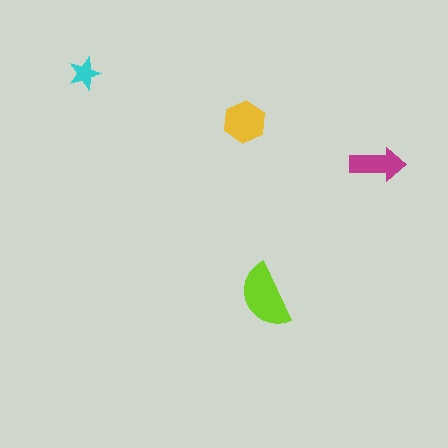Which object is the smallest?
The cyan star.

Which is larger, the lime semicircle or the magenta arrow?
The lime semicircle.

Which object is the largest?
The lime semicircle.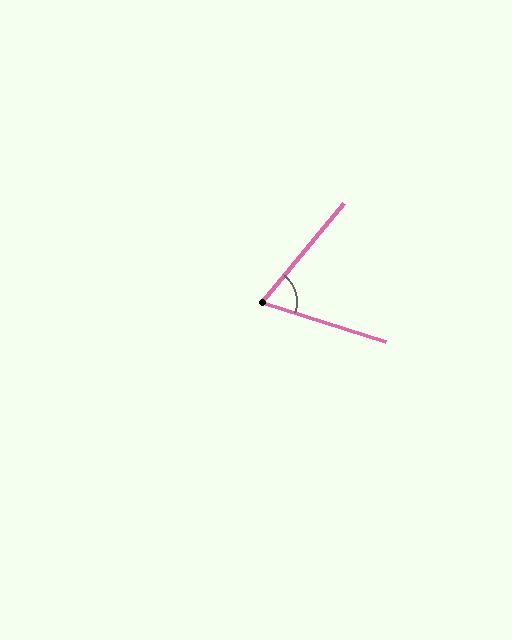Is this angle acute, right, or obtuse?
It is acute.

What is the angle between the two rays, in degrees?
Approximately 68 degrees.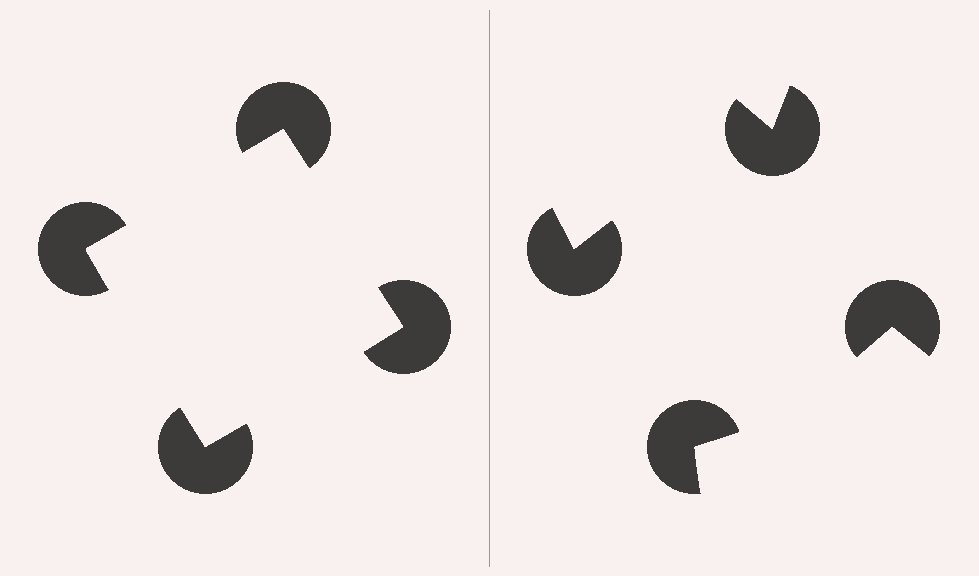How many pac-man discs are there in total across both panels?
8 — 4 on each side.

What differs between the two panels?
The pac-man discs are positioned identically on both sides; only the wedge orientations differ. On the left they align to a square; on the right they are misaligned.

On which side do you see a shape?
An illusory square appears on the left side. On the right side the wedge cuts are rotated, so no coherent shape forms.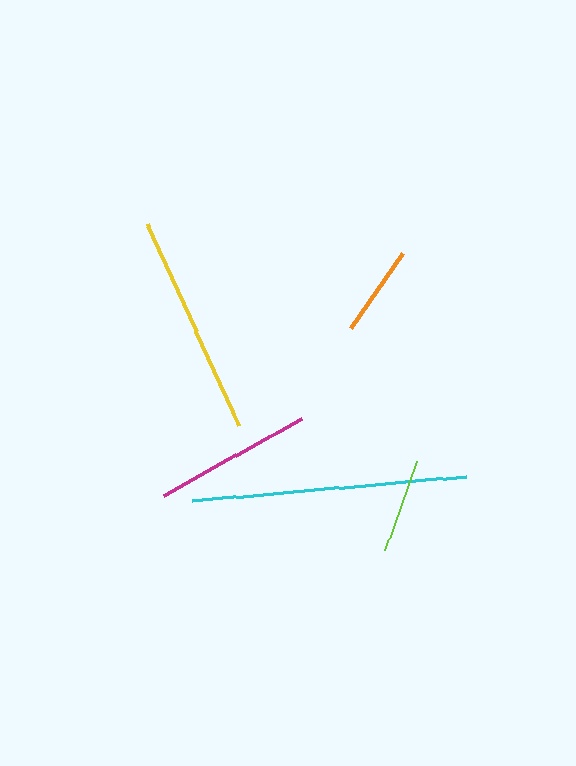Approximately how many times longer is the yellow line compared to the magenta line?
The yellow line is approximately 1.4 times the length of the magenta line.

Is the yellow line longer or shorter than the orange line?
The yellow line is longer than the orange line.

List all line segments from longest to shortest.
From longest to shortest: cyan, yellow, magenta, lime, orange.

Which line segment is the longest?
The cyan line is the longest at approximately 275 pixels.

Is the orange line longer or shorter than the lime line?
The lime line is longer than the orange line.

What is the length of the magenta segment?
The magenta segment is approximately 158 pixels long.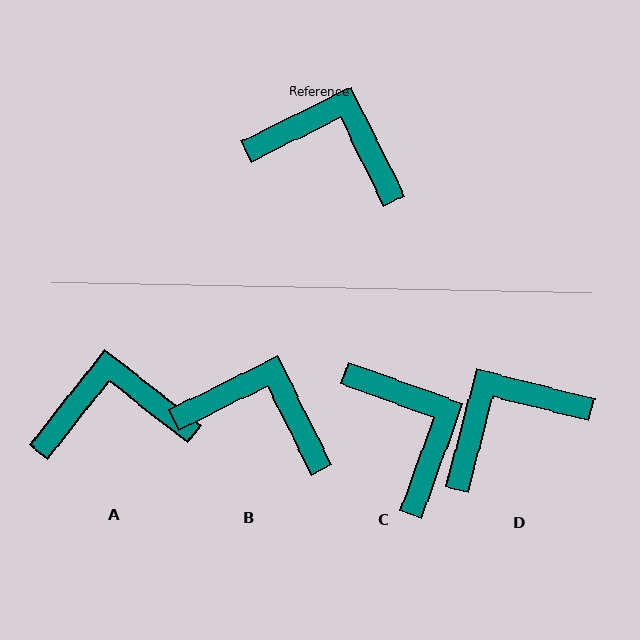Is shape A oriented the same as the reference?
No, it is off by about 25 degrees.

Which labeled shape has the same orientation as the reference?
B.